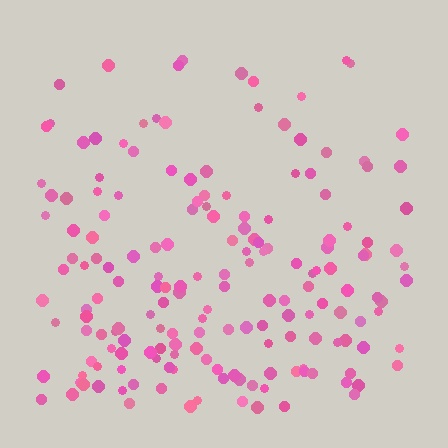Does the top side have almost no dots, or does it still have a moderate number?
Still a moderate number, just noticeably fewer than the bottom.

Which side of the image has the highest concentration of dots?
The bottom.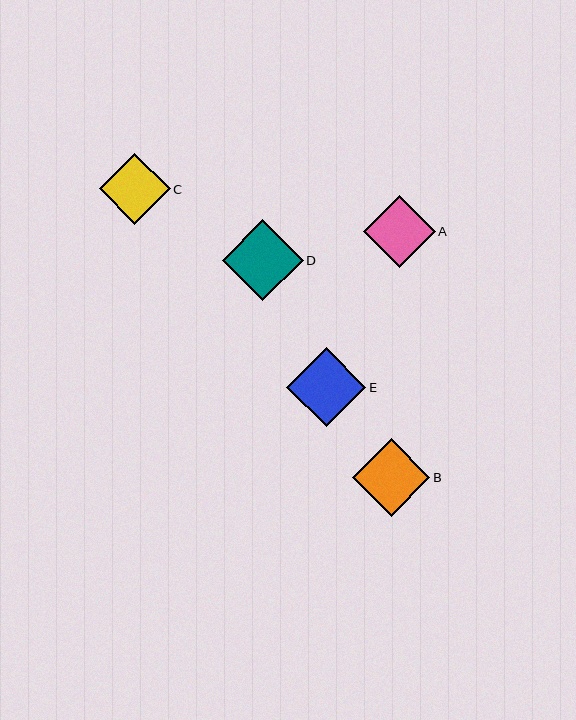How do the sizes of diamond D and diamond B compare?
Diamond D and diamond B are approximately the same size.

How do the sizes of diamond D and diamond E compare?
Diamond D and diamond E are approximately the same size.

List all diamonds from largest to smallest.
From largest to smallest: D, E, B, A, C.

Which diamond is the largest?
Diamond D is the largest with a size of approximately 81 pixels.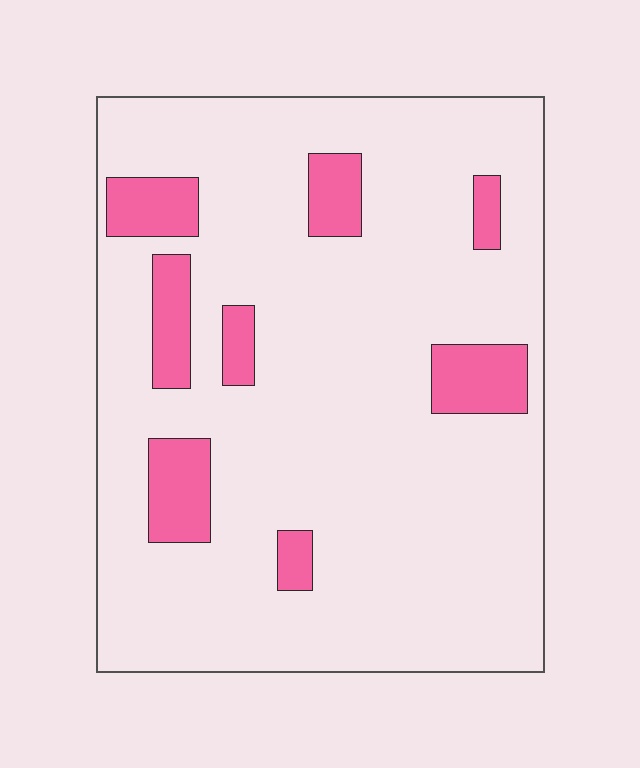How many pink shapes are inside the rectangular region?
8.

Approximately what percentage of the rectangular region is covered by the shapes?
Approximately 15%.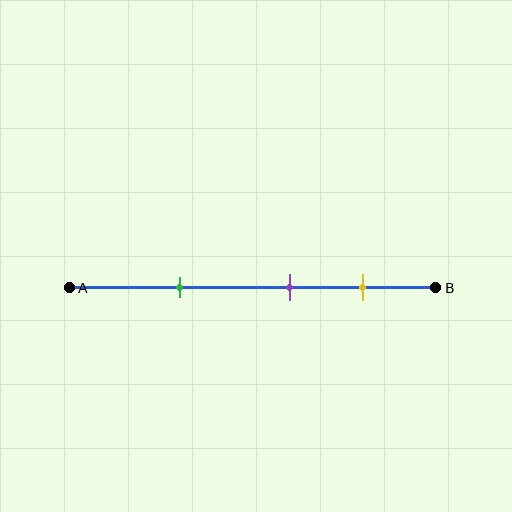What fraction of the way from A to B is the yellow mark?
The yellow mark is approximately 80% (0.8) of the way from A to B.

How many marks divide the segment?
There are 3 marks dividing the segment.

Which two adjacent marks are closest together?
The purple and yellow marks are the closest adjacent pair.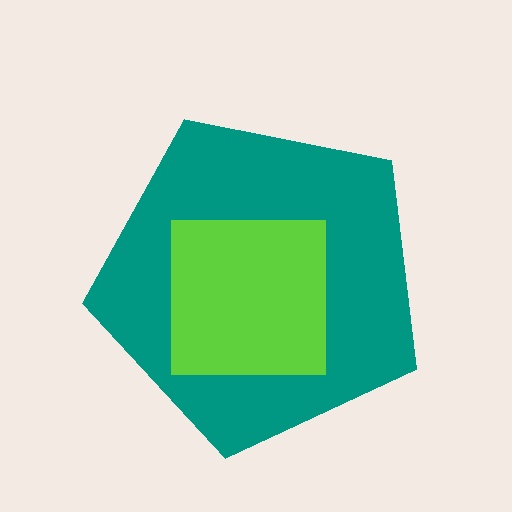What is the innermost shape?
The lime square.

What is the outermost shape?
The teal pentagon.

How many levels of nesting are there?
2.